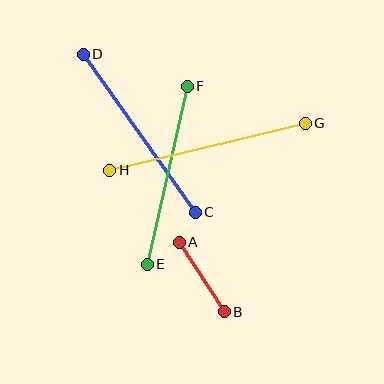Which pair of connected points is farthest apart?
Points G and H are farthest apart.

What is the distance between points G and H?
The distance is approximately 201 pixels.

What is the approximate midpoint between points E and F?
The midpoint is at approximately (167, 175) pixels.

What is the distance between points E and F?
The distance is approximately 183 pixels.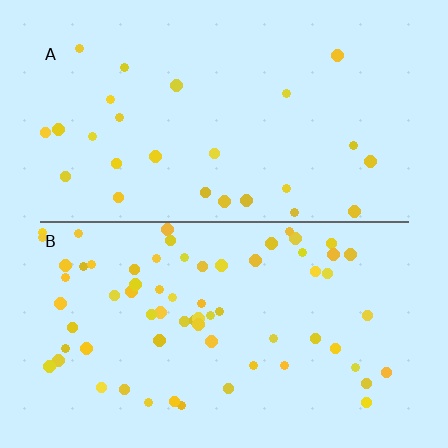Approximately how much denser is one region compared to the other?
Approximately 2.5× — region B over region A.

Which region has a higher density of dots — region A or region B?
B (the bottom).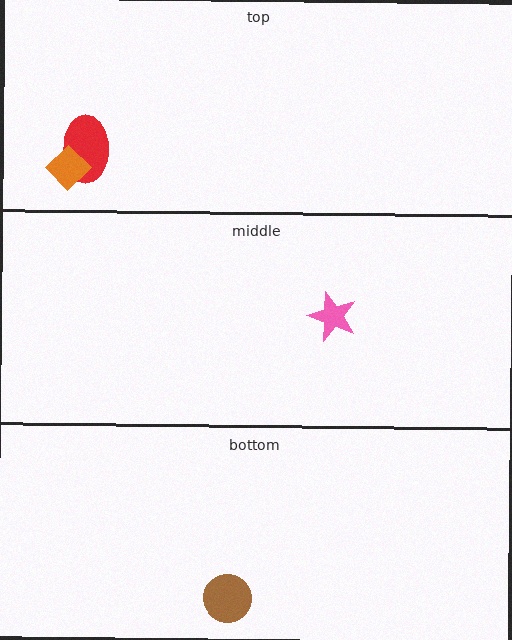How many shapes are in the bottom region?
1.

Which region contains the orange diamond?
The top region.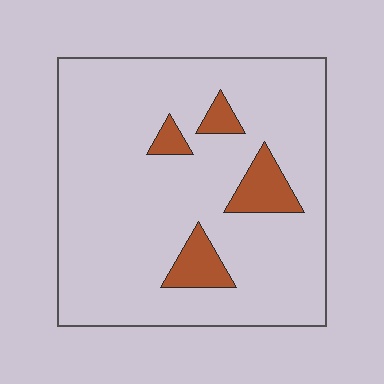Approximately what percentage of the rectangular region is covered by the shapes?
Approximately 10%.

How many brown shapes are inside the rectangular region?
4.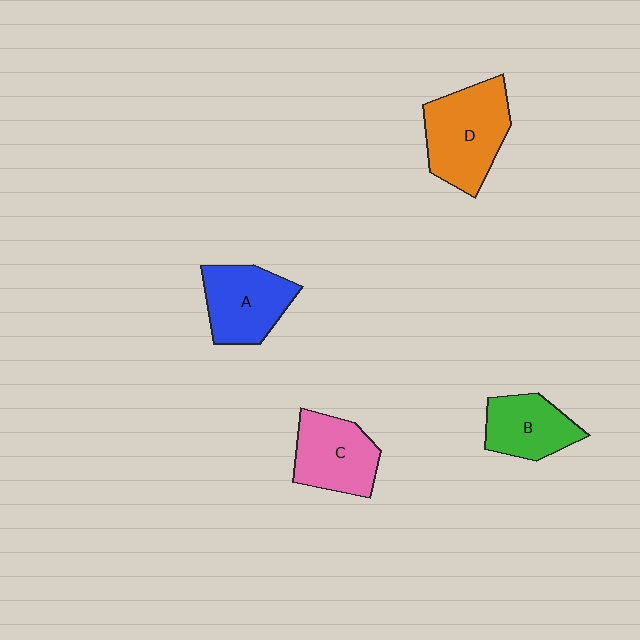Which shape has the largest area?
Shape D (orange).